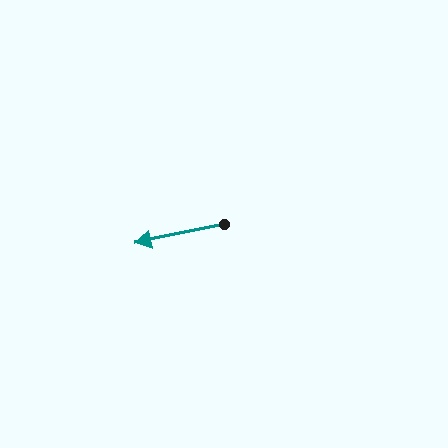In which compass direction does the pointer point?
West.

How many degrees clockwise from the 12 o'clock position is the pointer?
Approximately 258 degrees.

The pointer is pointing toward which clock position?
Roughly 9 o'clock.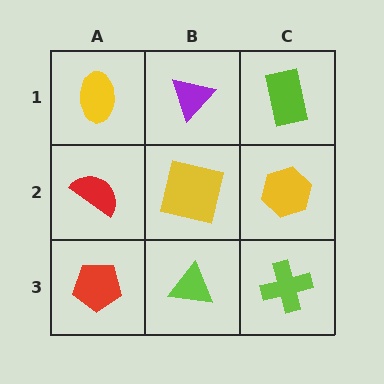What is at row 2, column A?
A red semicircle.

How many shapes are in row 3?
3 shapes.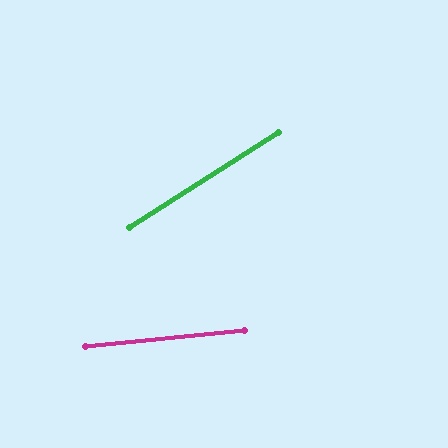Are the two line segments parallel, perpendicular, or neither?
Neither parallel nor perpendicular — they differ by about 27°.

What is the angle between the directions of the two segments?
Approximately 27 degrees.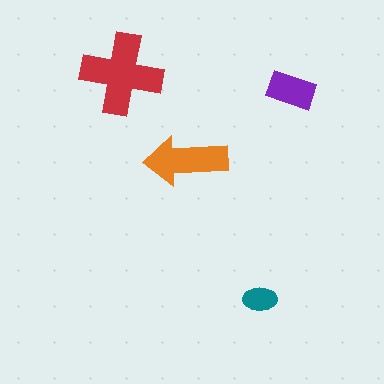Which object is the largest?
The red cross.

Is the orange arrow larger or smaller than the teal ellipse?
Larger.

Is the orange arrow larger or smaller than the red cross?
Smaller.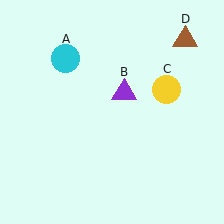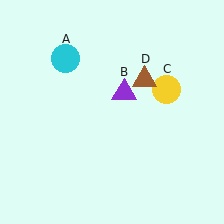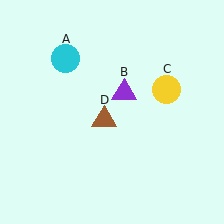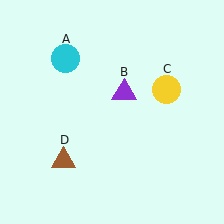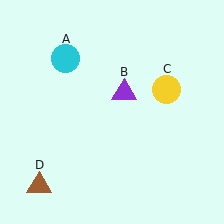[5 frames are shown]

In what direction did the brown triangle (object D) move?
The brown triangle (object D) moved down and to the left.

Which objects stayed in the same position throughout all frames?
Cyan circle (object A) and purple triangle (object B) and yellow circle (object C) remained stationary.